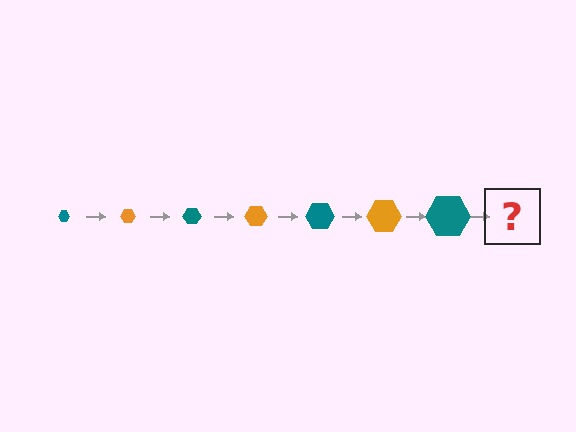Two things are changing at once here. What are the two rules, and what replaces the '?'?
The two rules are that the hexagon grows larger each step and the color cycles through teal and orange. The '?' should be an orange hexagon, larger than the previous one.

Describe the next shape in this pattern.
It should be an orange hexagon, larger than the previous one.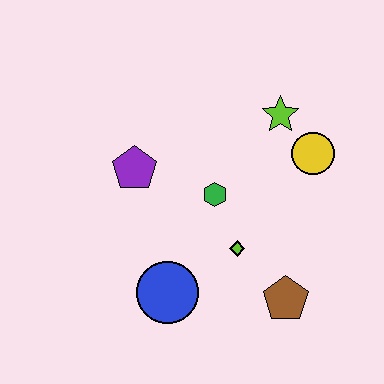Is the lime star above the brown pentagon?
Yes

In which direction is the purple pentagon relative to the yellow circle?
The purple pentagon is to the left of the yellow circle.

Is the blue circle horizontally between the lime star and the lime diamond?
No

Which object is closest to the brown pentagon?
The lime diamond is closest to the brown pentagon.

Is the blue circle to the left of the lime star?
Yes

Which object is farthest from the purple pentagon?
The brown pentagon is farthest from the purple pentagon.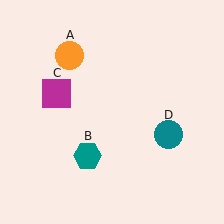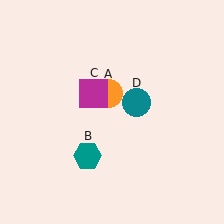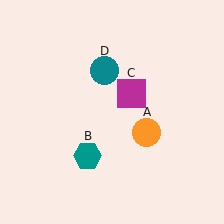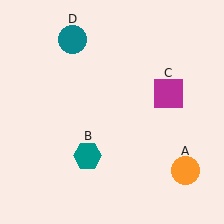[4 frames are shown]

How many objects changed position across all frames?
3 objects changed position: orange circle (object A), magenta square (object C), teal circle (object D).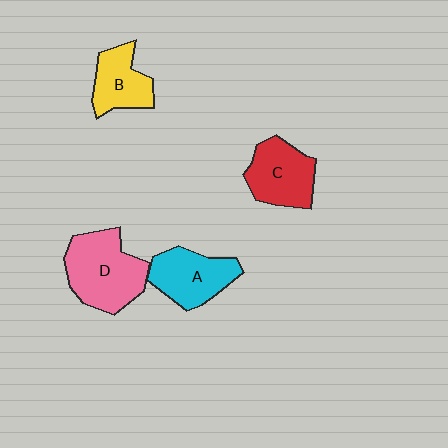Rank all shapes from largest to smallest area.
From largest to smallest: D (pink), A (cyan), C (red), B (yellow).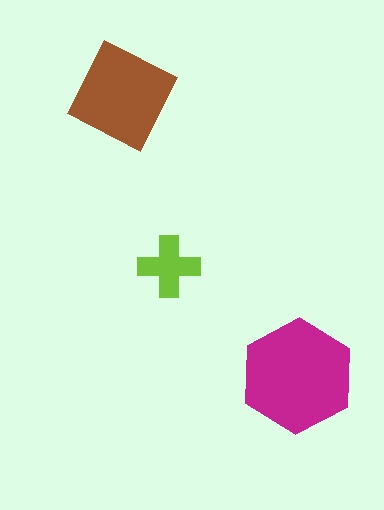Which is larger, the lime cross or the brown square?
The brown square.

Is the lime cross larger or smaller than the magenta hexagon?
Smaller.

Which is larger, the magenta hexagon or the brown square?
The magenta hexagon.